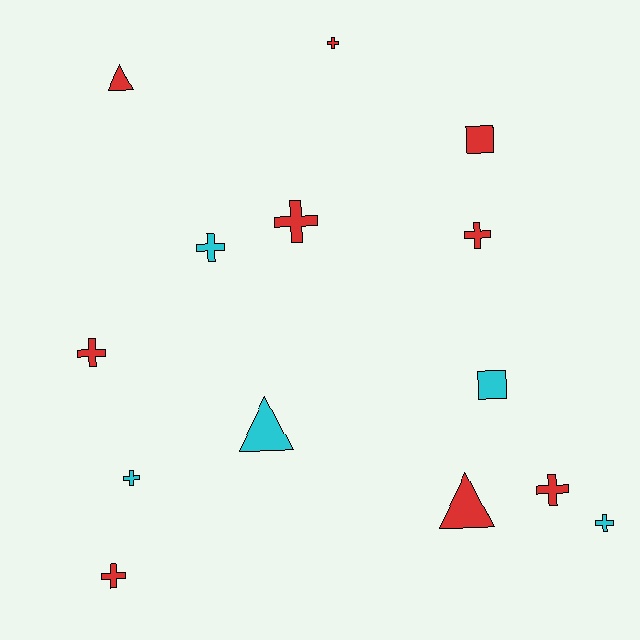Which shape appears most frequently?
Cross, with 9 objects.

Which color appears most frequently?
Red, with 9 objects.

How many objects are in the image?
There are 14 objects.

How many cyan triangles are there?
There is 1 cyan triangle.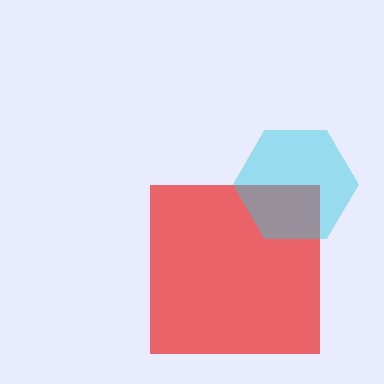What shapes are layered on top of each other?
The layered shapes are: a red square, a cyan hexagon.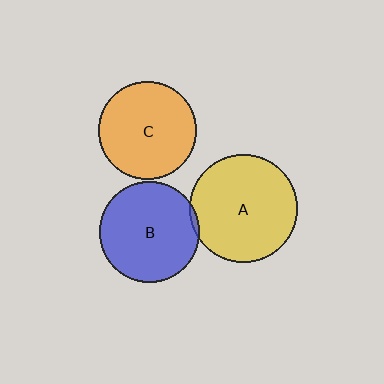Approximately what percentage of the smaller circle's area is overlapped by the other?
Approximately 5%.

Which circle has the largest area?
Circle A (yellow).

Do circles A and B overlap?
Yes.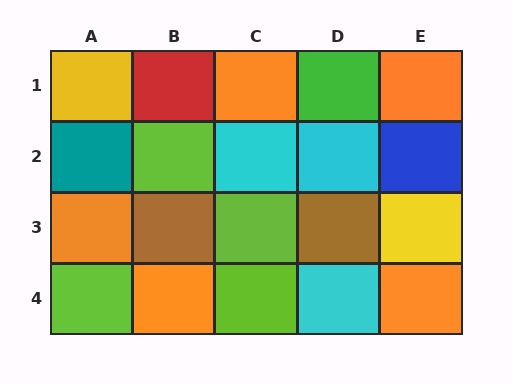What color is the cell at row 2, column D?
Cyan.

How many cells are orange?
5 cells are orange.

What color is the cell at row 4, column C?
Lime.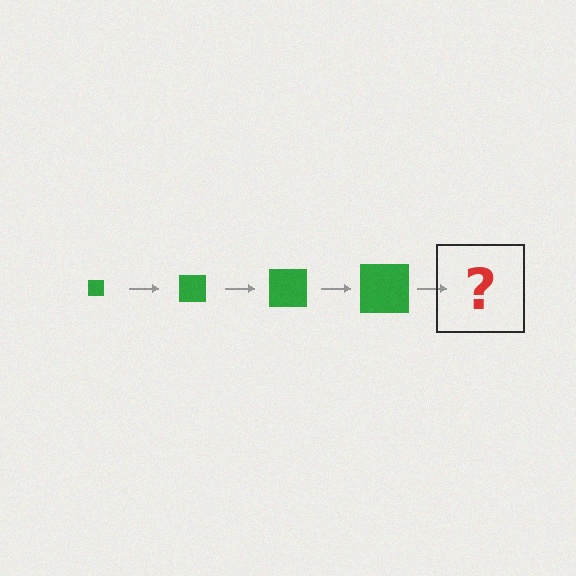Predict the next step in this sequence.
The next step is a green square, larger than the previous one.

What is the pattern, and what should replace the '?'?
The pattern is that the square gets progressively larger each step. The '?' should be a green square, larger than the previous one.